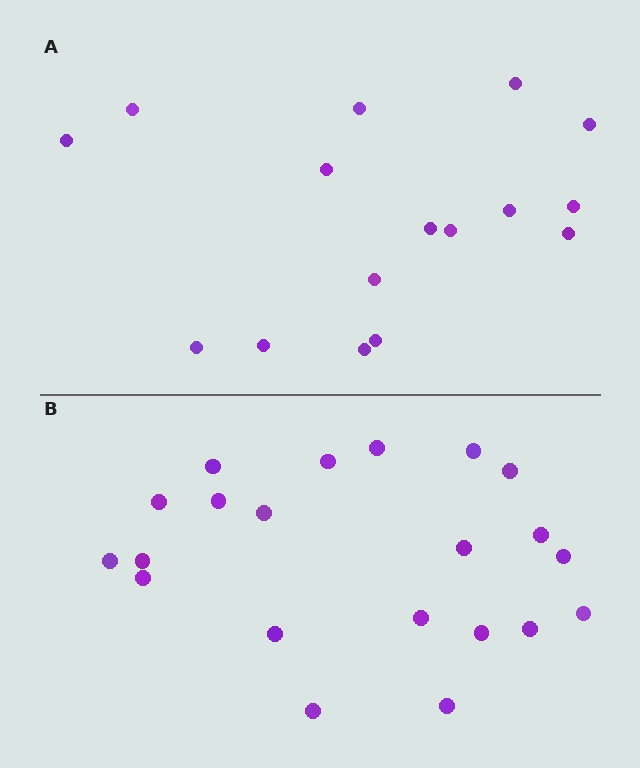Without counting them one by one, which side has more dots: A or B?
Region B (the bottom region) has more dots.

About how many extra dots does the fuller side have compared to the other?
Region B has about 5 more dots than region A.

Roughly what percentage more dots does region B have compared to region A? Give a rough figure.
About 30% more.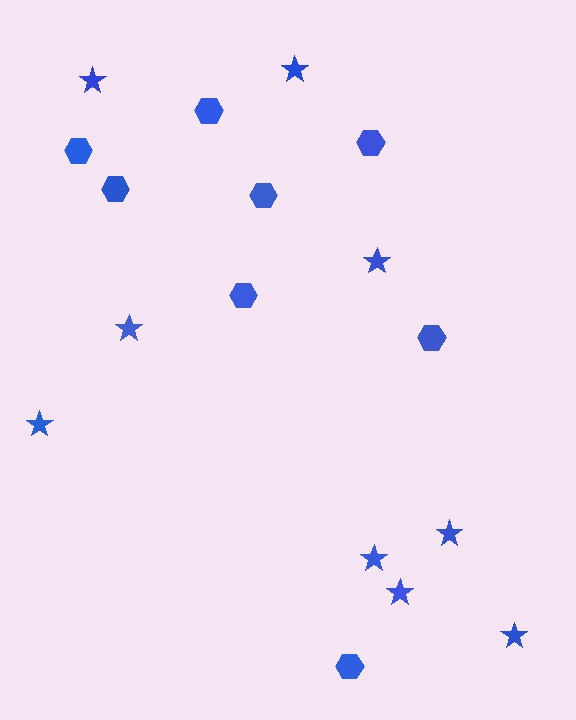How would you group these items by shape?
There are 2 groups: one group of hexagons (8) and one group of stars (9).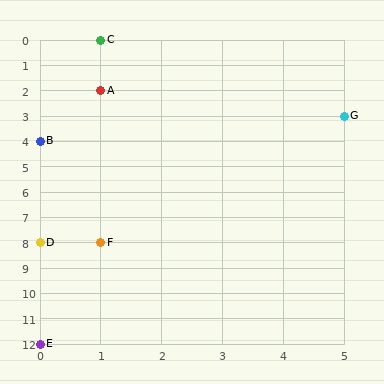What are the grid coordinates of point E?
Point E is at grid coordinates (0, 12).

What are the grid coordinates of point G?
Point G is at grid coordinates (5, 3).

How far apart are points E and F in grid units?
Points E and F are 1 column and 4 rows apart (about 4.1 grid units diagonally).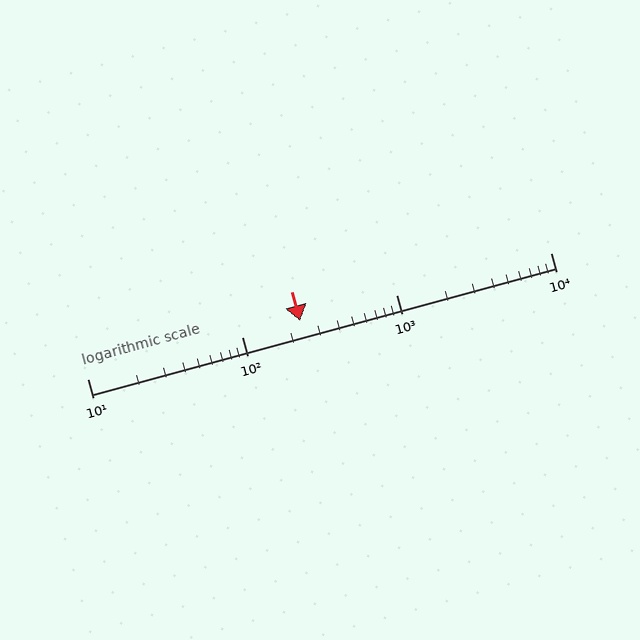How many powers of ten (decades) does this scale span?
The scale spans 3 decades, from 10 to 10000.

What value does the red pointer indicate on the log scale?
The pointer indicates approximately 240.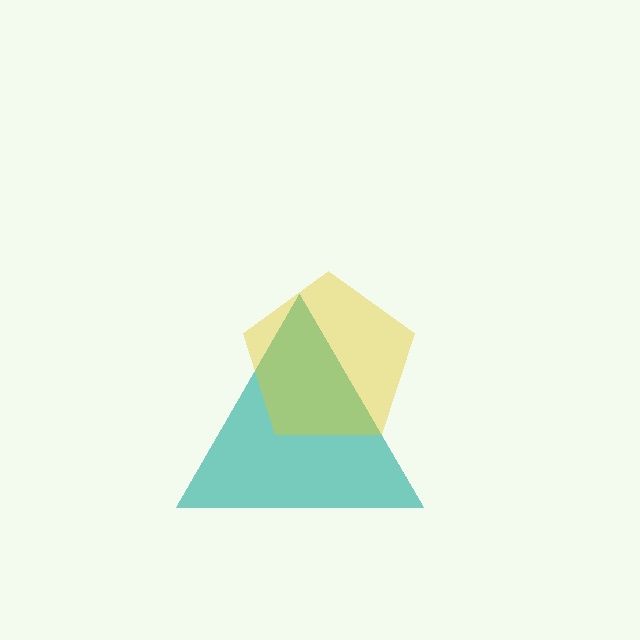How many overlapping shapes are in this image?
There are 2 overlapping shapes in the image.